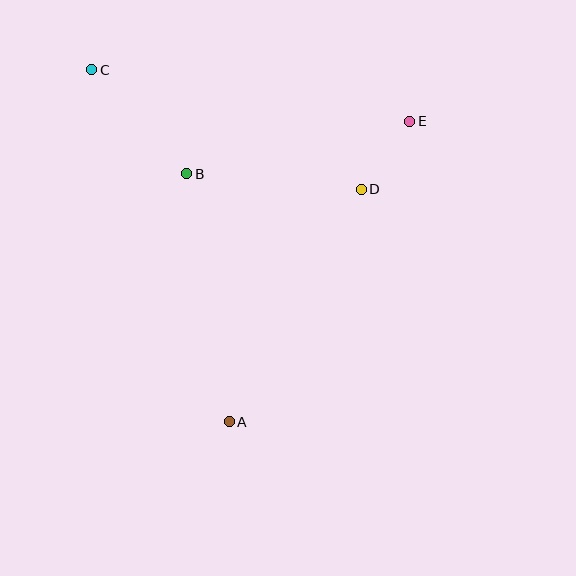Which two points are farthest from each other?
Points A and C are farthest from each other.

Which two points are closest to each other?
Points D and E are closest to each other.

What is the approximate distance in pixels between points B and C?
The distance between B and C is approximately 141 pixels.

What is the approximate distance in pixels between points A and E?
The distance between A and E is approximately 351 pixels.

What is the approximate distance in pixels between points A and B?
The distance between A and B is approximately 252 pixels.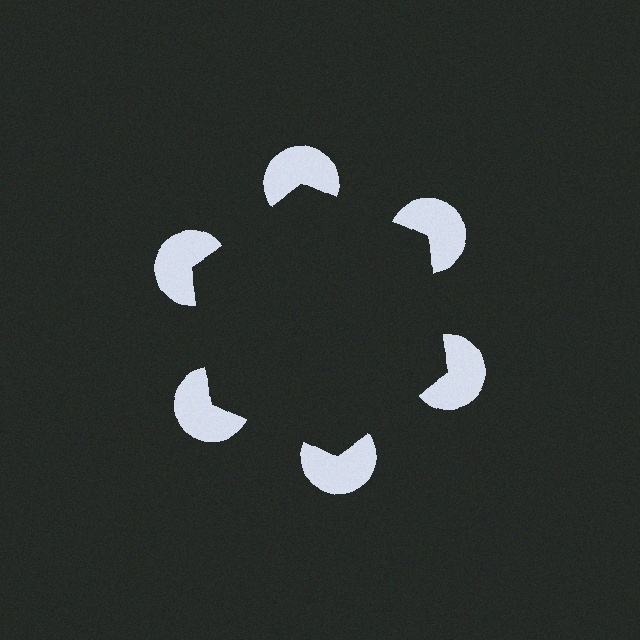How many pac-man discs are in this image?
There are 6 — one at each vertex of the illusory hexagon.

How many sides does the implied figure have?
6 sides.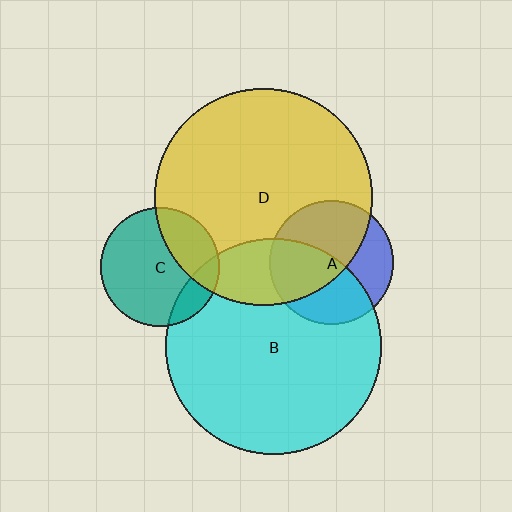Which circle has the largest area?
Circle D (yellow).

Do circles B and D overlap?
Yes.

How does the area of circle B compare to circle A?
Approximately 3.0 times.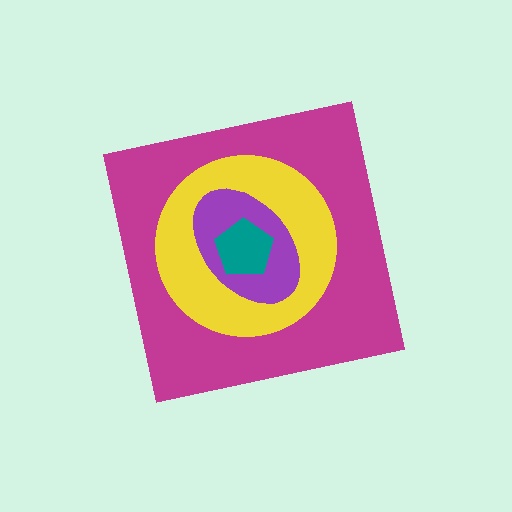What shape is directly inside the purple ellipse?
The teal pentagon.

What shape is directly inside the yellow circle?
The purple ellipse.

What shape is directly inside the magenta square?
The yellow circle.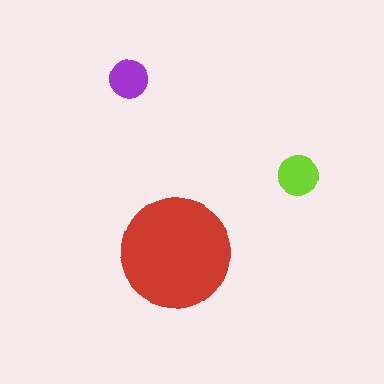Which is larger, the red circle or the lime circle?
The red one.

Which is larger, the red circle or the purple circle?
The red one.